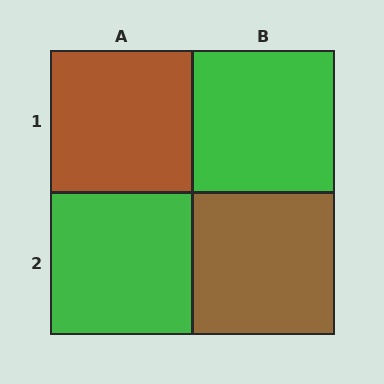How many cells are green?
2 cells are green.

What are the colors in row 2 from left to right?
Green, brown.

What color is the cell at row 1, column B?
Green.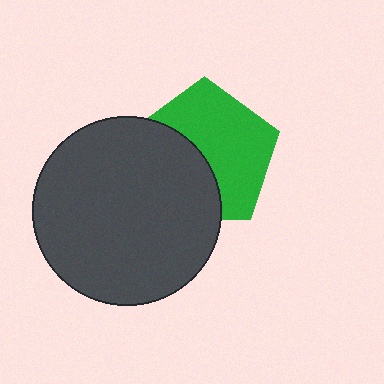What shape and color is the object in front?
The object in front is a dark gray circle.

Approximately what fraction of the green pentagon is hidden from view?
Roughly 42% of the green pentagon is hidden behind the dark gray circle.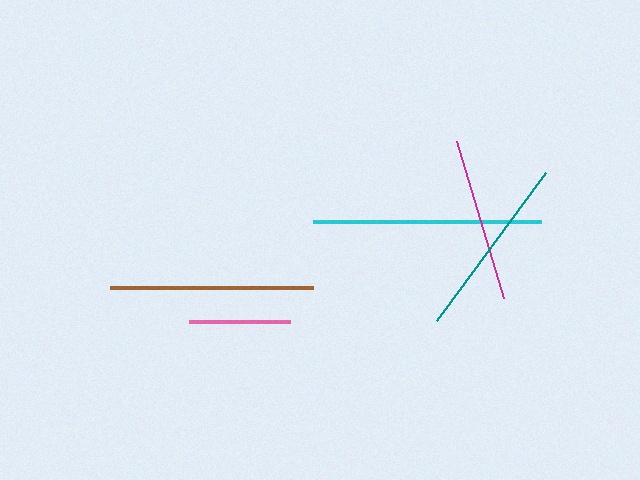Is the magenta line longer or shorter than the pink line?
The magenta line is longer than the pink line.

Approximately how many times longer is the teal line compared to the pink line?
The teal line is approximately 1.8 times the length of the pink line.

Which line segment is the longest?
The cyan line is the longest at approximately 228 pixels.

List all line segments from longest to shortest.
From longest to shortest: cyan, brown, teal, magenta, pink.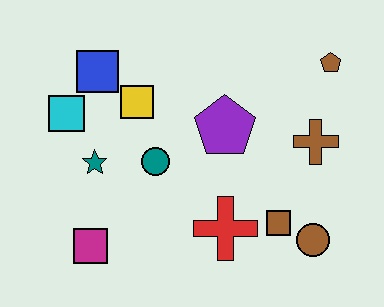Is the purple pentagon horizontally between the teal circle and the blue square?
No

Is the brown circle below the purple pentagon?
Yes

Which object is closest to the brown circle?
The brown square is closest to the brown circle.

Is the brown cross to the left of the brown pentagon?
Yes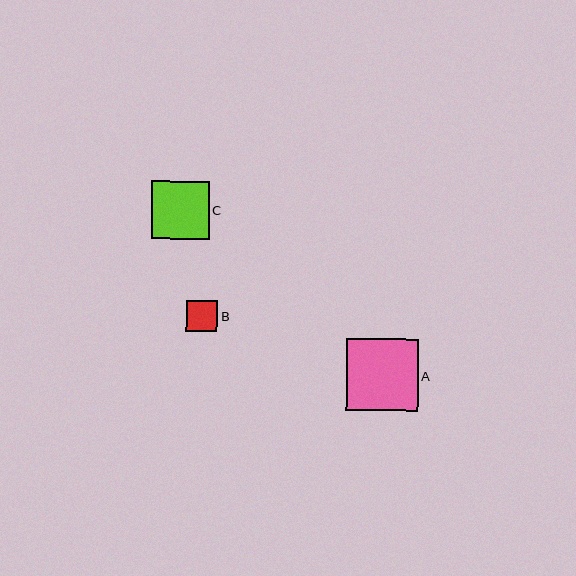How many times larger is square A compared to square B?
Square A is approximately 2.3 times the size of square B.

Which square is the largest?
Square A is the largest with a size of approximately 72 pixels.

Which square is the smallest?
Square B is the smallest with a size of approximately 31 pixels.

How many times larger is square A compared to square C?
Square A is approximately 1.2 times the size of square C.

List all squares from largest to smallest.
From largest to smallest: A, C, B.